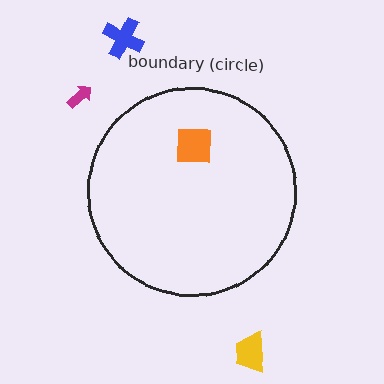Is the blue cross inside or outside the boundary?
Outside.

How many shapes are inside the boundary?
1 inside, 3 outside.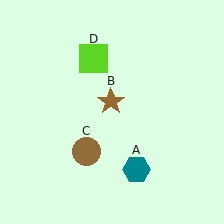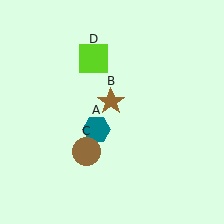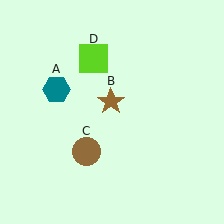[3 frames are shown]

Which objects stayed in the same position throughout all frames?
Brown star (object B) and brown circle (object C) and lime square (object D) remained stationary.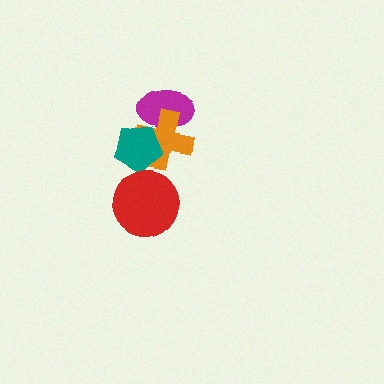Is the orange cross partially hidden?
Yes, it is partially covered by another shape.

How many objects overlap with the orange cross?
2 objects overlap with the orange cross.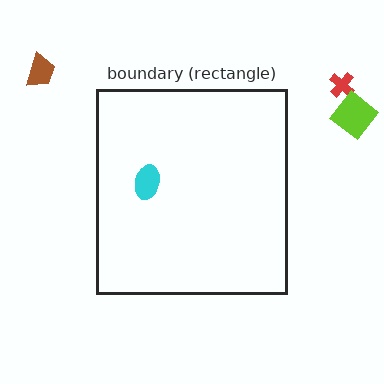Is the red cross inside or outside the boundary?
Outside.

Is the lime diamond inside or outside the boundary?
Outside.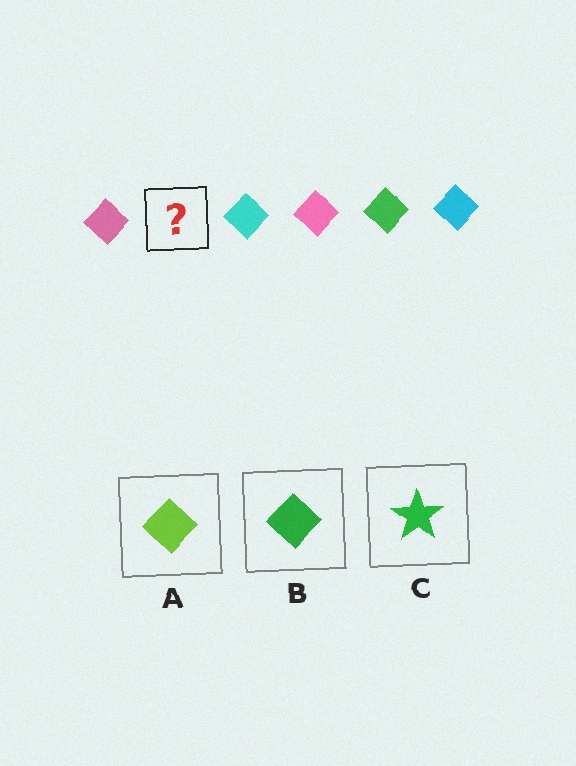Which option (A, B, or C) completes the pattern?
B.